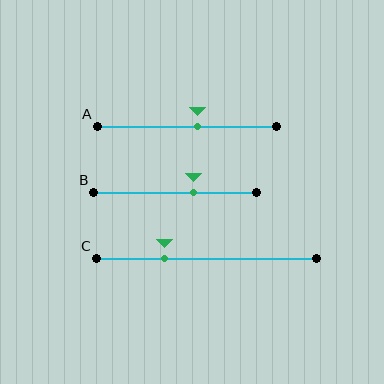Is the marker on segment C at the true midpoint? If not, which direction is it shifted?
No, the marker on segment C is shifted to the left by about 19% of the segment length.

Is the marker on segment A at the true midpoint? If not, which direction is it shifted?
No, the marker on segment A is shifted to the right by about 6% of the segment length.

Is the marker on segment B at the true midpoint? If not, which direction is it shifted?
No, the marker on segment B is shifted to the right by about 12% of the segment length.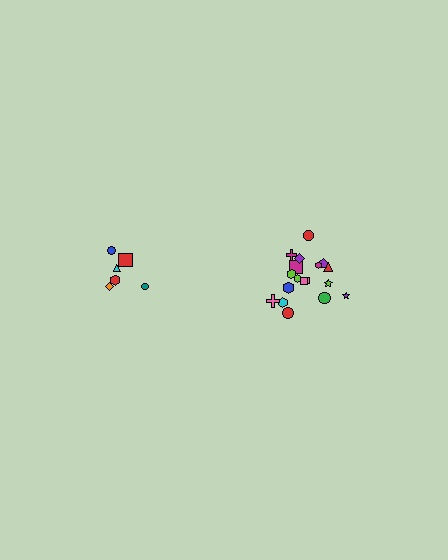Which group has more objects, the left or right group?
The right group.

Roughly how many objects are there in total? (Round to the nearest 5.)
Roughly 25 objects in total.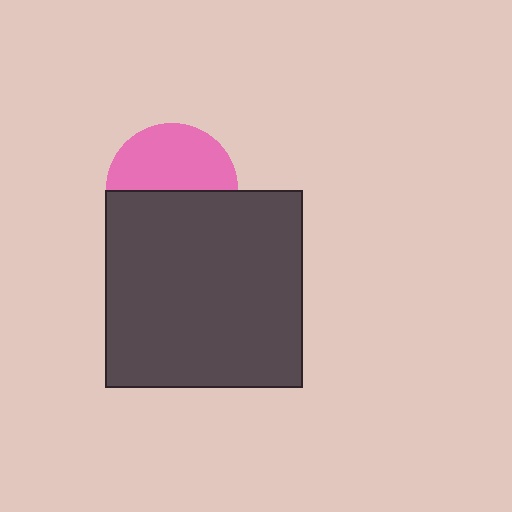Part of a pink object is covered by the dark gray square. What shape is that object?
It is a circle.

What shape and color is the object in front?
The object in front is a dark gray square.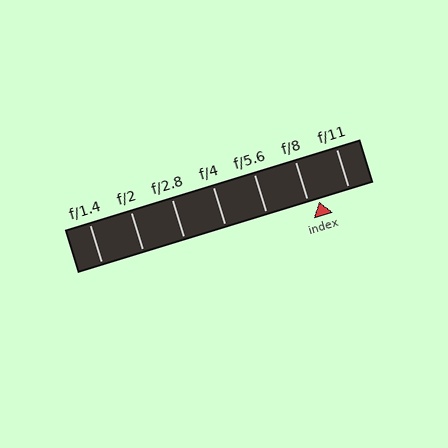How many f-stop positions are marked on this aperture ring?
There are 7 f-stop positions marked.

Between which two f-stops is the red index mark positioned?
The index mark is between f/8 and f/11.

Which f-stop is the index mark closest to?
The index mark is closest to f/8.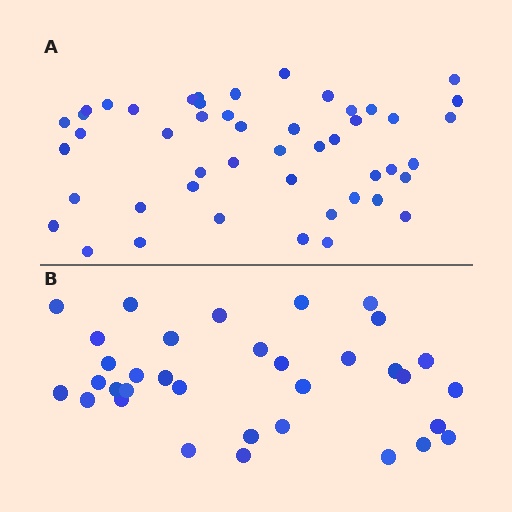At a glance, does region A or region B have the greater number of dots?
Region A (the top region) has more dots.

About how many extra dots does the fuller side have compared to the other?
Region A has approximately 15 more dots than region B.